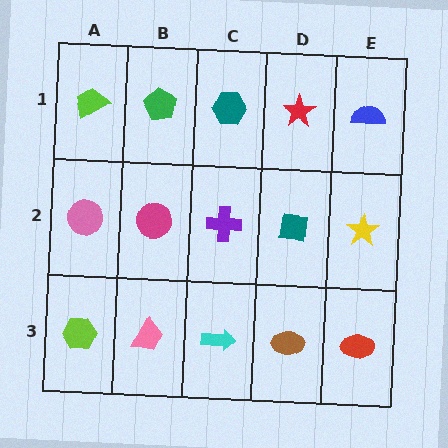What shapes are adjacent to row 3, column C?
A purple cross (row 2, column C), a pink trapezoid (row 3, column B), a brown ellipse (row 3, column D).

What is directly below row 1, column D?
A teal square.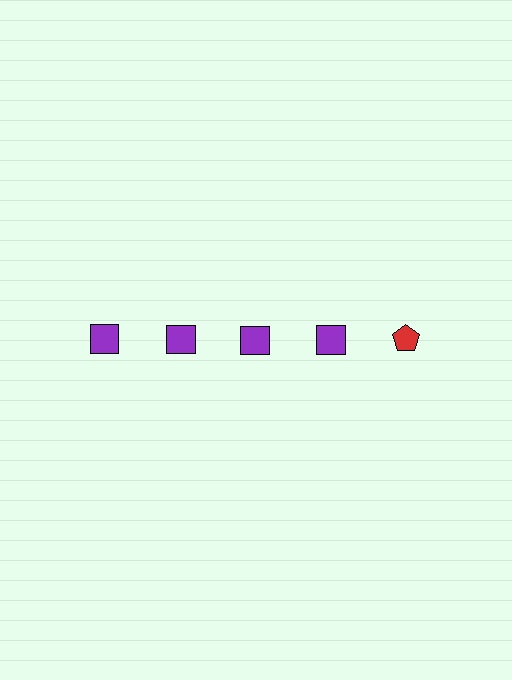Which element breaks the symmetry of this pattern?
The red pentagon in the top row, rightmost column breaks the symmetry. All other shapes are purple squares.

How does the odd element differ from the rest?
It differs in both color (red instead of purple) and shape (pentagon instead of square).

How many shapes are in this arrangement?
There are 5 shapes arranged in a grid pattern.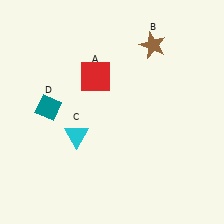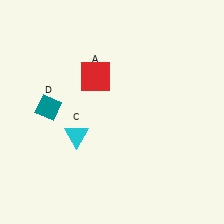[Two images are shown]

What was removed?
The brown star (B) was removed in Image 2.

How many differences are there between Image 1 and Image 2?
There is 1 difference between the two images.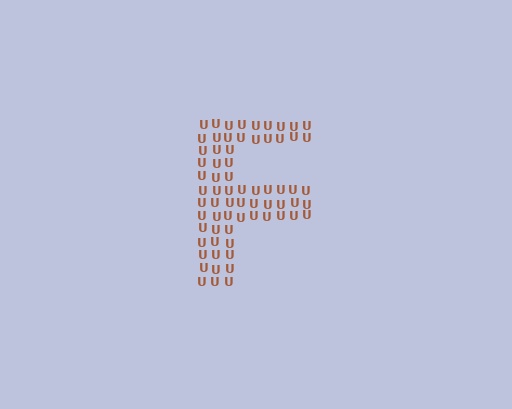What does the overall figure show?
The overall figure shows the letter F.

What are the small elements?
The small elements are letter U's.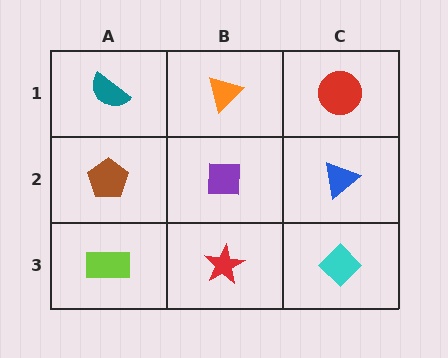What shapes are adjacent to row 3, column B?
A purple square (row 2, column B), a lime rectangle (row 3, column A), a cyan diamond (row 3, column C).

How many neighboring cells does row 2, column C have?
3.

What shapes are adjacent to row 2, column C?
A red circle (row 1, column C), a cyan diamond (row 3, column C), a purple square (row 2, column B).